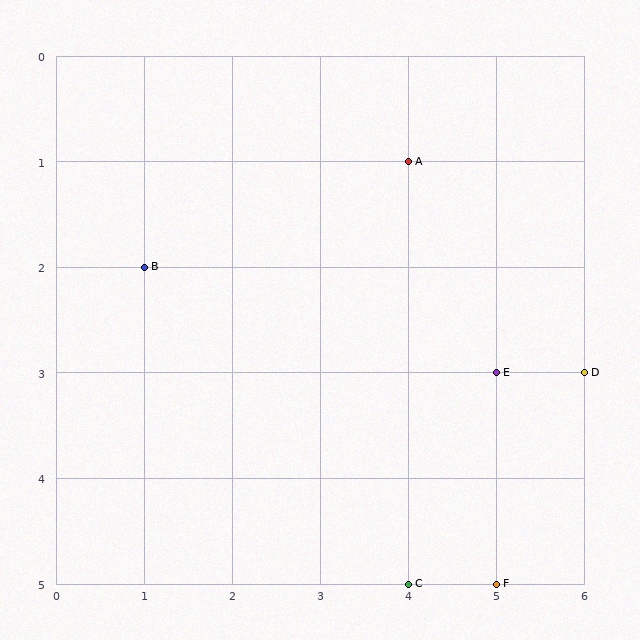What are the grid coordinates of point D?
Point D is at grid coordinates (6, 3).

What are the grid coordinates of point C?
Point C is at grid coordinates (4, 5).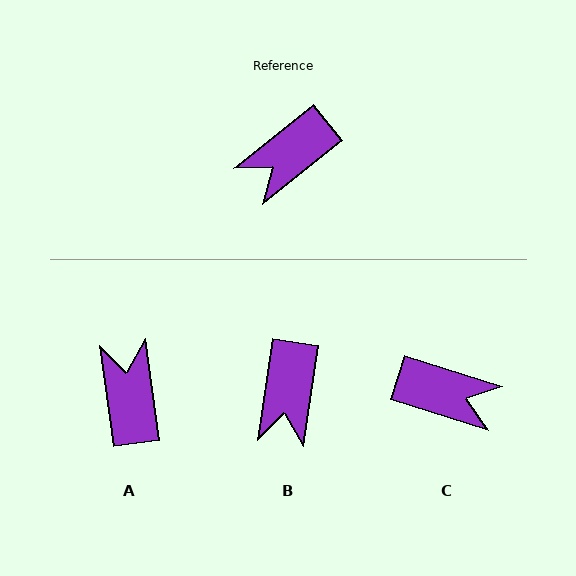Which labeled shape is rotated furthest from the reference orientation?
C, about 124 degrees away.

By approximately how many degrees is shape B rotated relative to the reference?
Approximately 43 degrees counter-clockwise.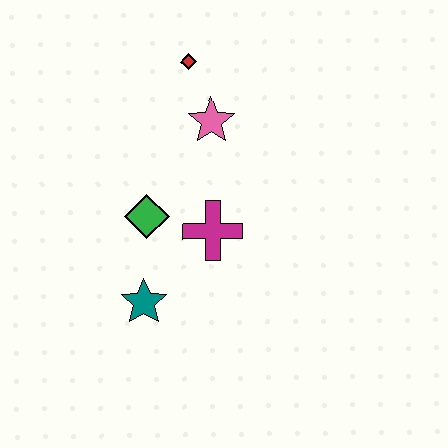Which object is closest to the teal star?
The green diamond is closest to the teal star.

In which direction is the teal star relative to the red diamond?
The teal star is below the red diamond.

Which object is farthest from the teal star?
The red diamond is farthest from the teal star.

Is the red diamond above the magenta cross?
Yes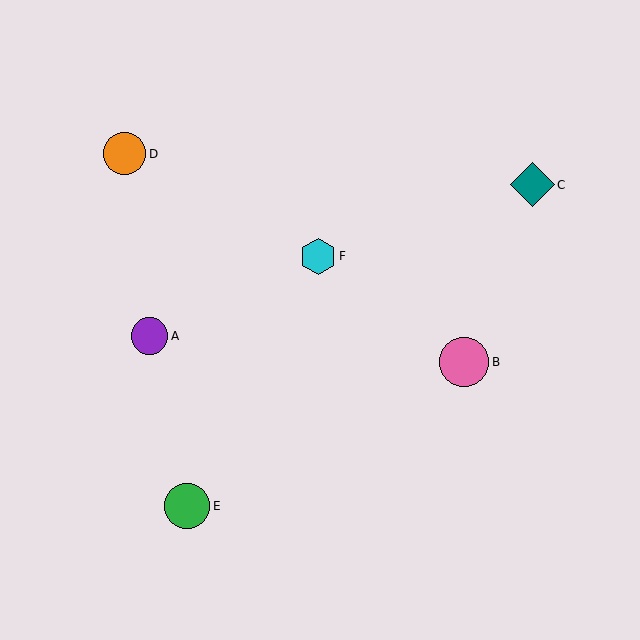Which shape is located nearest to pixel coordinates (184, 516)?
The green circle (labeled E) at (187, 506) is nearest to that location.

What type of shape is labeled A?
Shape A is a purple circle.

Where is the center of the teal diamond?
The center of the teal diamond is at (532, 185).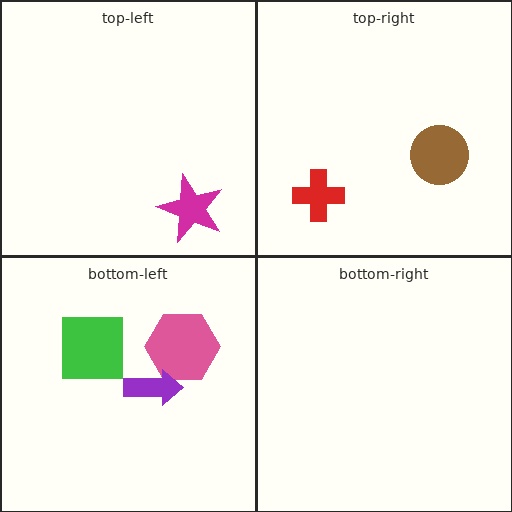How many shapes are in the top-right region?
2.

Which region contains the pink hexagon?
The bottom-left region.